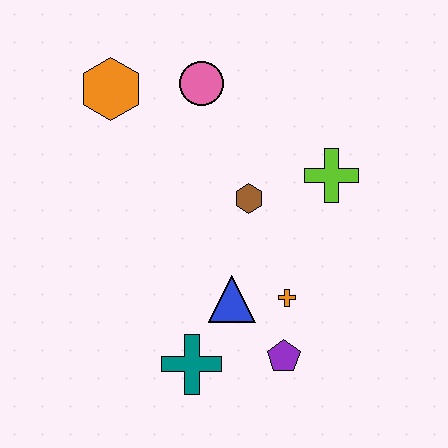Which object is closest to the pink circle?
The orange hexagon is closest to the pink circle.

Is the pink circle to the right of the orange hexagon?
Yes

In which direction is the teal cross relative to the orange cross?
The teal cross is to the left of the orange cross.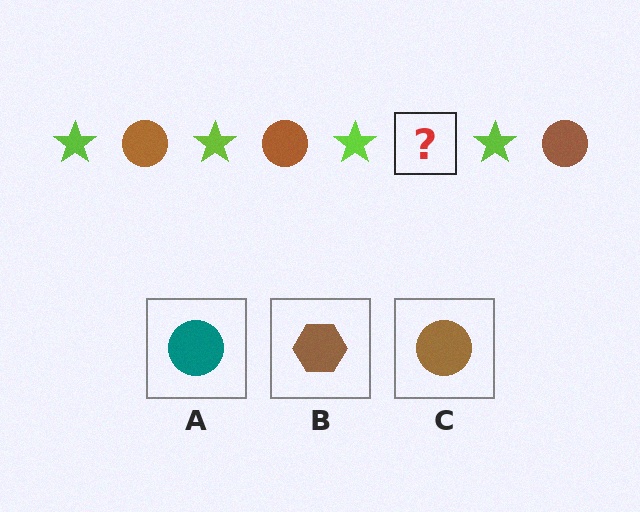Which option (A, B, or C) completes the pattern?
C.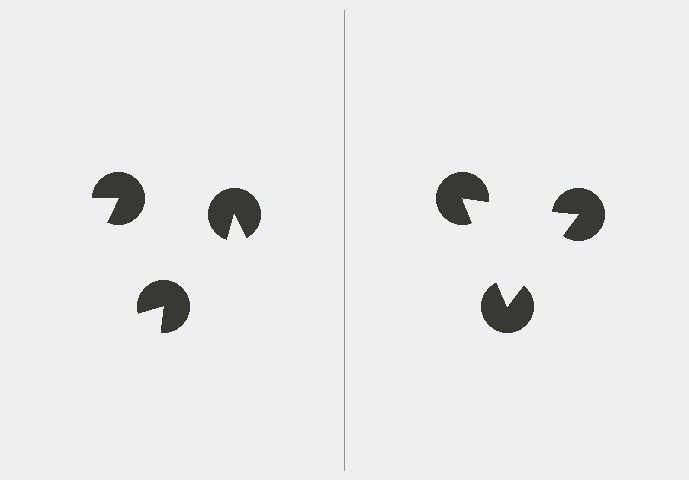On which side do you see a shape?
An illusory triangle appears on the right side. On the left side the wedge cuts are rotated, so no coherent shape forms.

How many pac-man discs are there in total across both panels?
6 — 3 on each side.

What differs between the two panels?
The pac-man discs are positioned identically on both sides; only the wedge orientations differ. On the right they align to a triangle; on the left they are misaligned.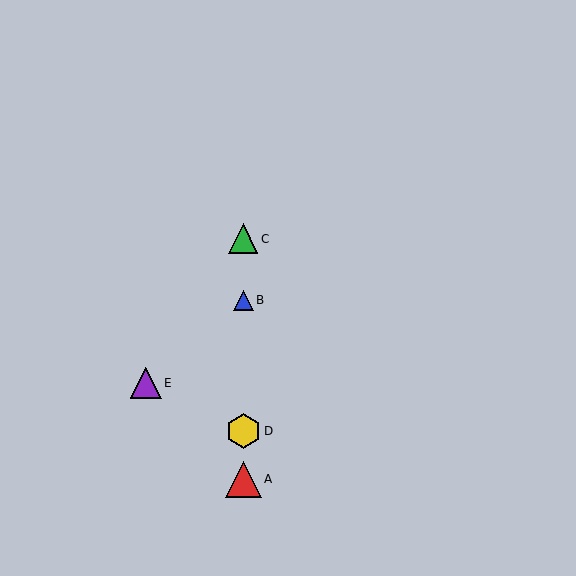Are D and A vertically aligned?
Yes, both are at x≈243.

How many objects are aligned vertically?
4 objects (A, B, C, D) are aligned vertically.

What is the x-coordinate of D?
Object D is at x≈243.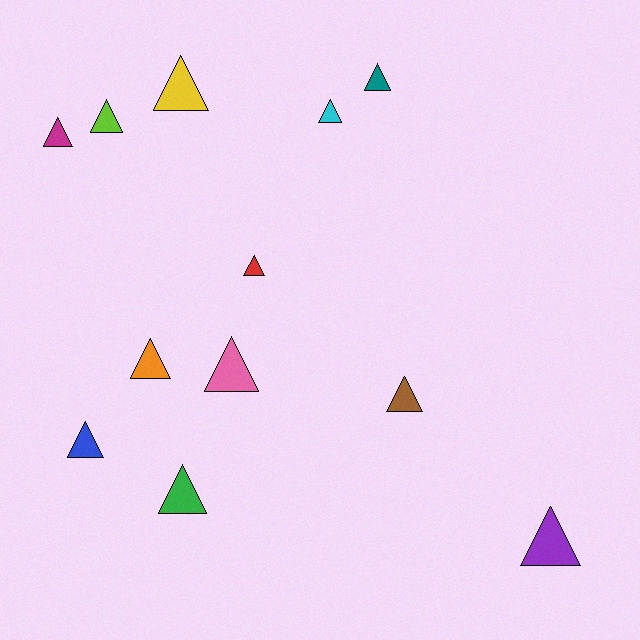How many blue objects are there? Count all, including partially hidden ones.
There is 1 blue object.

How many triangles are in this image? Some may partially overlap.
There are 12 triangles.